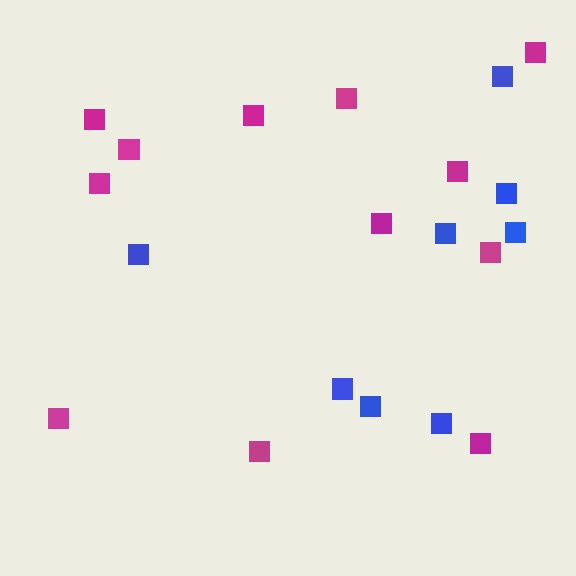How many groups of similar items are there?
There are 2 groups: one group of magenta squares (12) and one group of blue squares (8).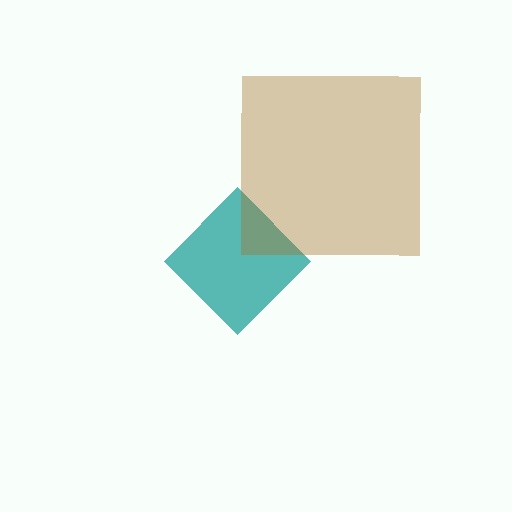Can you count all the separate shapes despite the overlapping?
Yes, there are 2 separate shapes.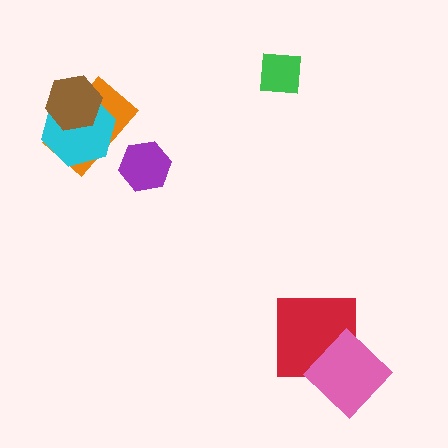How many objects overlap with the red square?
1 object overlaps with the red square.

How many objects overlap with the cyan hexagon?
2 objects overlap with the cyan hexagon.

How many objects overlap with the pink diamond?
1 object overlaps with the pink diamond.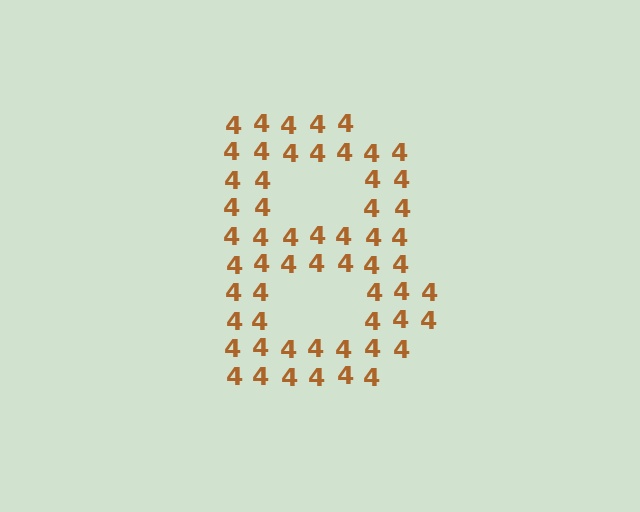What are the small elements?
The small elements are digit 4's.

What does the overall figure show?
The overall figure shows the letter B.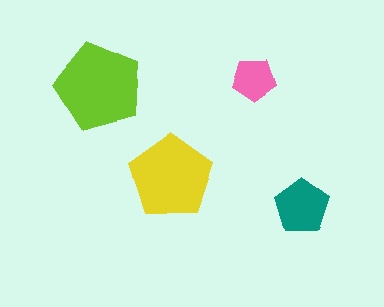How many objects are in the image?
There are 4 objects in the image.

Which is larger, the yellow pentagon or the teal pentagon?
The yellow one.